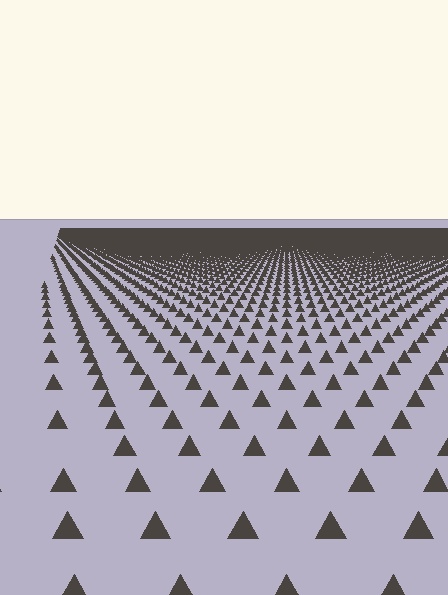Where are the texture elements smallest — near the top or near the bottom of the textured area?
Near the top.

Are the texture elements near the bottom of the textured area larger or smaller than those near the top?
Larger. Near the bottom, elements are closer to the viewer and appear at a bigger on-screen size.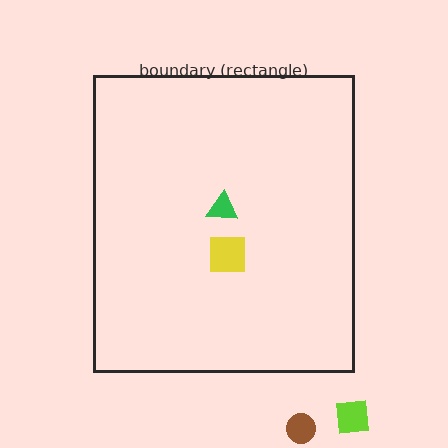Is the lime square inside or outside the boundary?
Outside.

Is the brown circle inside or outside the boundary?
Outside.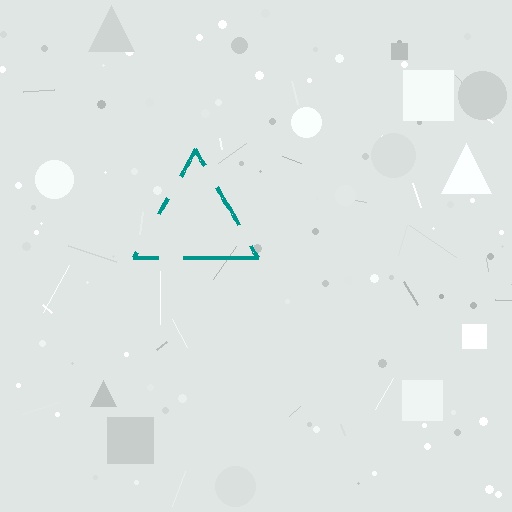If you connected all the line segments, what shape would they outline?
They would outline a triangle.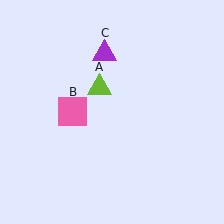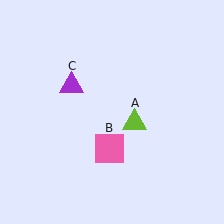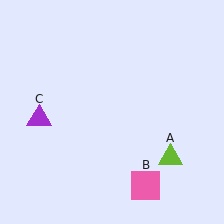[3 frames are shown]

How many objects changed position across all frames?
3 objects changed position: lime triangle (object A), pink square (object B), purple triangle (object C).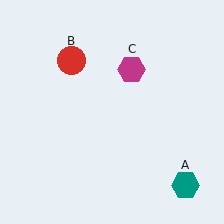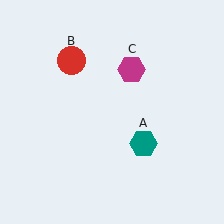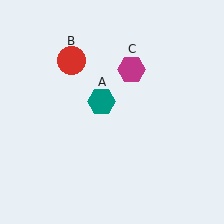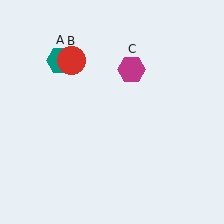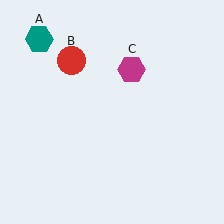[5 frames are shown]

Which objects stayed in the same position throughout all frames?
Red circle (object B) and magenta hexagon (object C) remained stationary.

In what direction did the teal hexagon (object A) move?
The teal hexagon (object A) moved up and to the left.